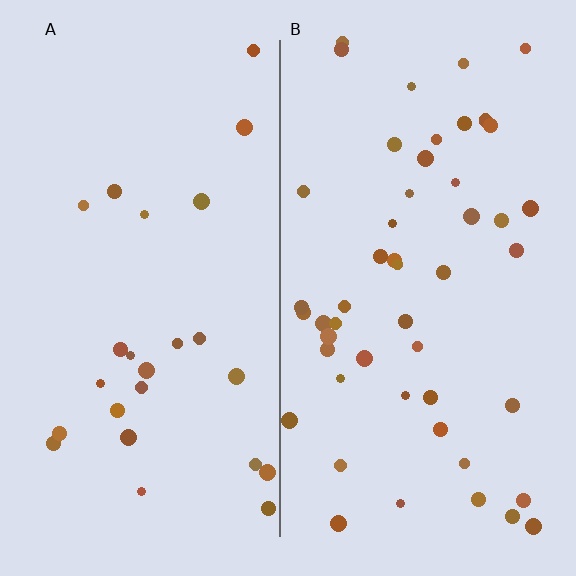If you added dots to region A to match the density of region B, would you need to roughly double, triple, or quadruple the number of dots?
Approximately double.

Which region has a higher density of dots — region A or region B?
B (the right).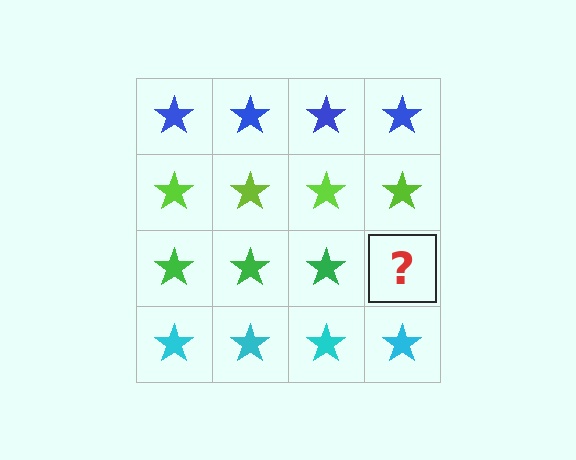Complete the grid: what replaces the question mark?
The question mark should be replaced with a green star.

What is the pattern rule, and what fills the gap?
The rule is that each row has a consistent color. The gap should be filled with a green star.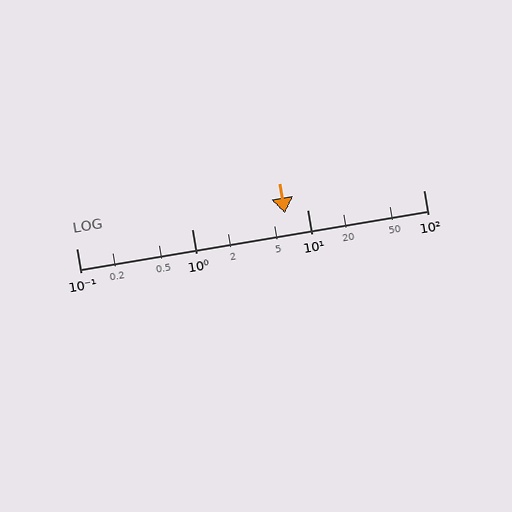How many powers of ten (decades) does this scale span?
The scale spans 3 decades, from 0.1 to 100.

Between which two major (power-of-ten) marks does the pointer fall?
The pointer is between 1 and 10.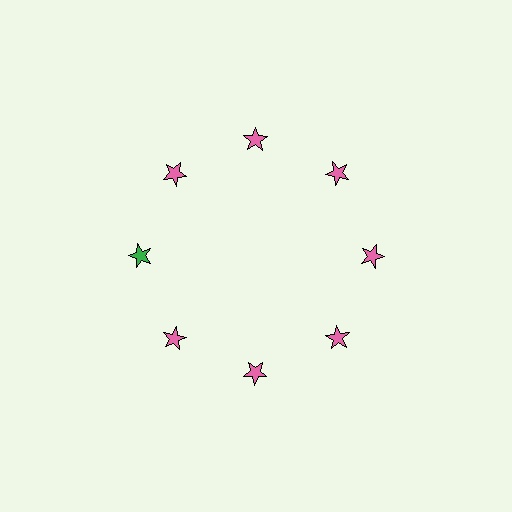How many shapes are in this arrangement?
There are 8 shapes arranged in a ring pattern.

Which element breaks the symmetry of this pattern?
The green star at roughly the 9 o'clock position breaks the symmetry. All other shapes are pink stars.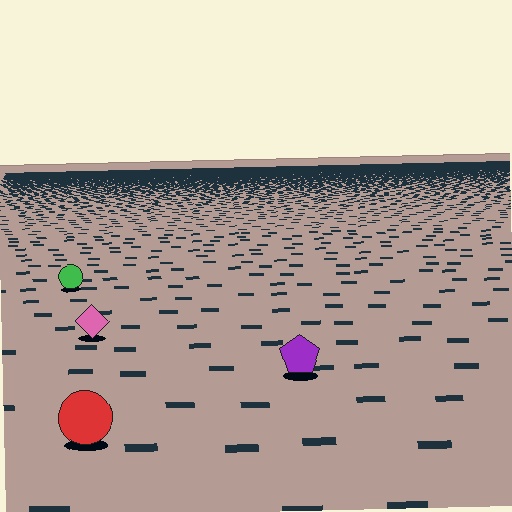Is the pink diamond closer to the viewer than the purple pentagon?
No. The purple pentagon is closer — you can tell from the texture gradient: the ground texture is coarser near it.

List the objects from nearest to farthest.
From nearest to farthest: the red circle, the purple pentagon, the pink diamond, the green circle.